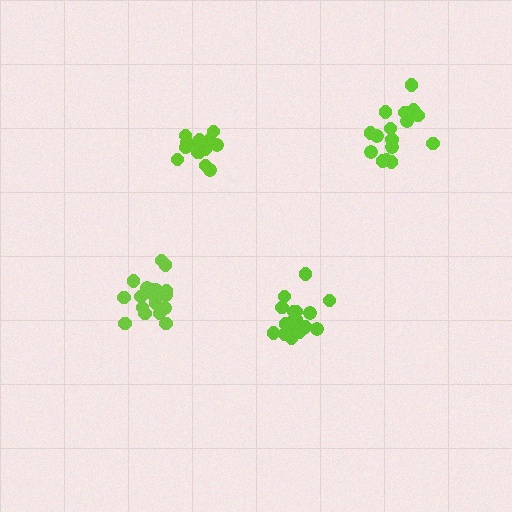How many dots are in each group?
Group 1: 18 dots, Group 2: 20 dots, Group 3: 17 dots, Group 4: 19 dots (74 total).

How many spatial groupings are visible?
There are 4 spatial groupings.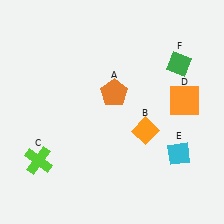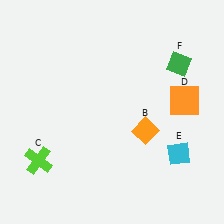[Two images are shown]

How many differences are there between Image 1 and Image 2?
There is 1 difference between the two images.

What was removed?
The orange pentagon (A) was removed in Image 2.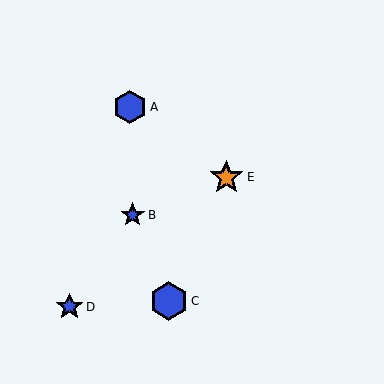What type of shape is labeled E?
Shape E is an orange star.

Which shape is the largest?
The blue hexagon (labeled C) is the largest.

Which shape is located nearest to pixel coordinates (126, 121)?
The blue hexagon (labeled A) at (130, 107) is nearest to that location.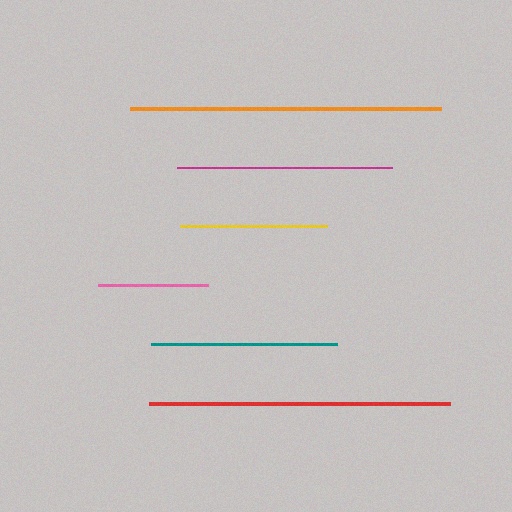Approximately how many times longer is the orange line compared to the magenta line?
The orange line is approximately 1.5 times the length of the magenta line.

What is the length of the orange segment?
The orange segment is approximately 312 pixels long.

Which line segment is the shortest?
The pink line is the shortest at approximately 111 pixels.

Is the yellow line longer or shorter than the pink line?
The yellow line is longer than the pink line.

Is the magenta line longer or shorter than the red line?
The red line is longer than the magenta line.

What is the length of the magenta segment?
The magenta segment is approximately 215 pixels long.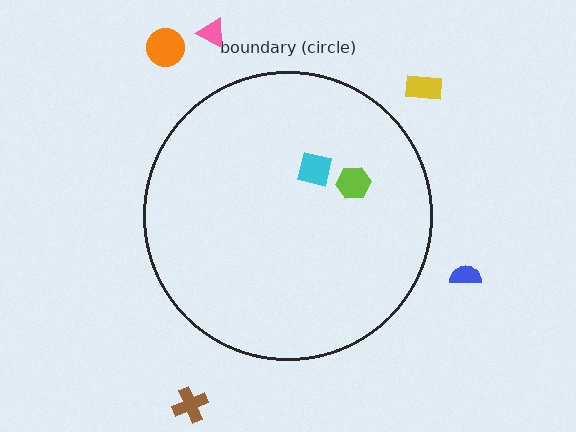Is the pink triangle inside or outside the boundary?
Outside.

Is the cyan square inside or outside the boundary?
Inside.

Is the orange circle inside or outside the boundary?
Outside.